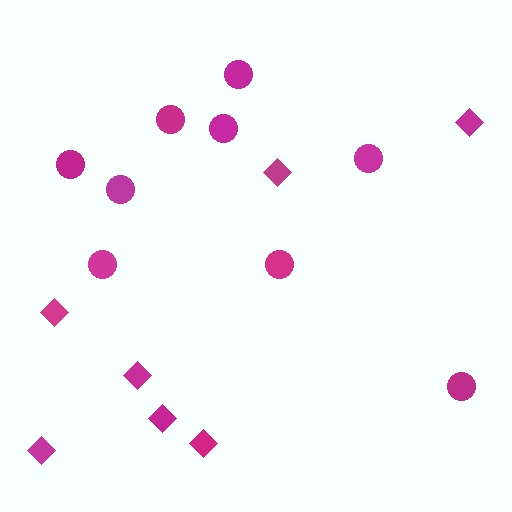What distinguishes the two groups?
There are 2 groups: one group of circles (9) and one group of diamonds (7).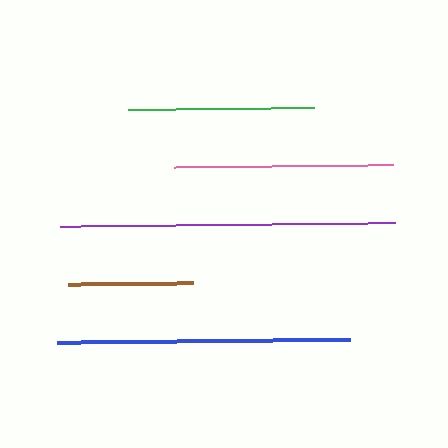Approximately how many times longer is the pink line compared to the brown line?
The pink line is approximately 1.7 times the length of the brown line.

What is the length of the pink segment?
The pink segment is approximately 219 pixels long.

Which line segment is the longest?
The purple line is the longest at approximately 334 pixels.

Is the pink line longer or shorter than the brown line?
The pink line is longer than the brown line.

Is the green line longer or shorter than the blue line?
The blue line is longer than the green line.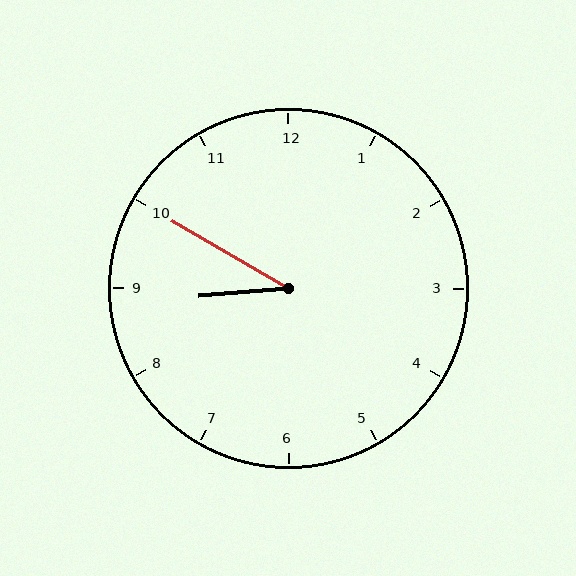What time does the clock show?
8:50.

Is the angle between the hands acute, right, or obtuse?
It is acute.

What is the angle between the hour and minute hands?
Approximately 35 degrees.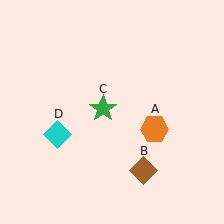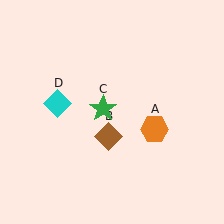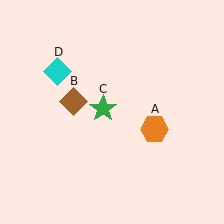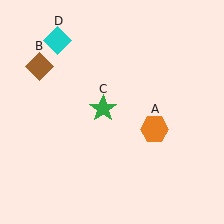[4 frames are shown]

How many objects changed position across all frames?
2 objects changed position: brown diamond (object B), cyan diamond (object D).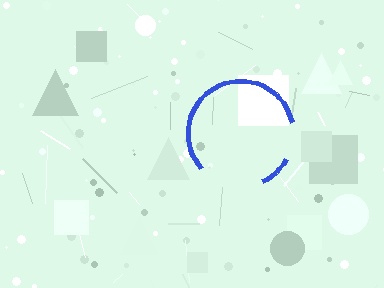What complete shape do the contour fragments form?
The contour fragments form a circle.